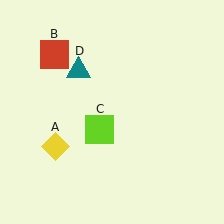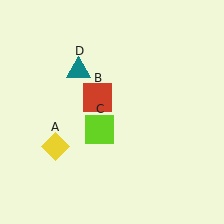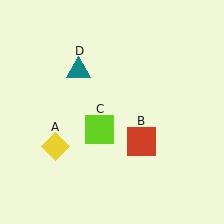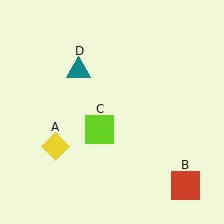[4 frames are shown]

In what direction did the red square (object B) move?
The red square (object B) moved down and to the right.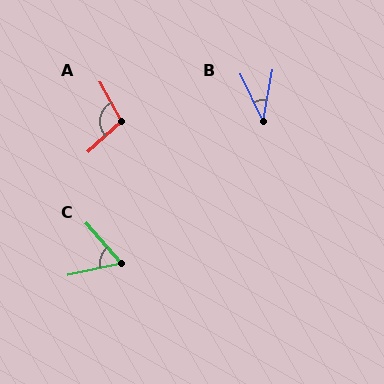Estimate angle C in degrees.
Approximately 61 degrees.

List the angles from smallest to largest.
B (35°), C (61°), A (104°).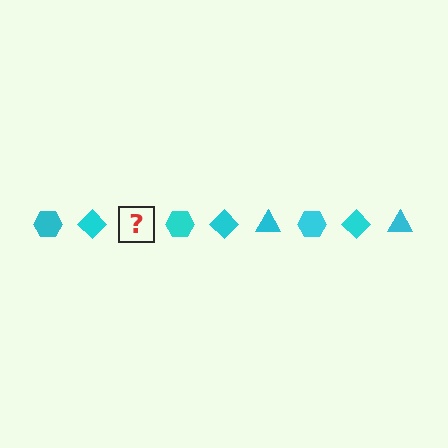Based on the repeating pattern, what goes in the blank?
The blank should be a cyan triangle.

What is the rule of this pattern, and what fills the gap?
The rule is that the pattern cycles through hexagon, diamond, triangle shapes in cyan. The gap should be filled with a cyan triangle.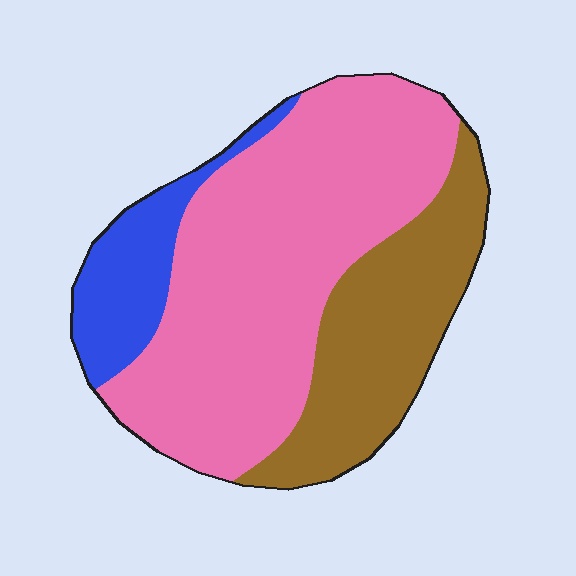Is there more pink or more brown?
Pink.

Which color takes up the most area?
Pink, at roughly 60%.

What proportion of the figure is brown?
Brown covers about 30% of the figure.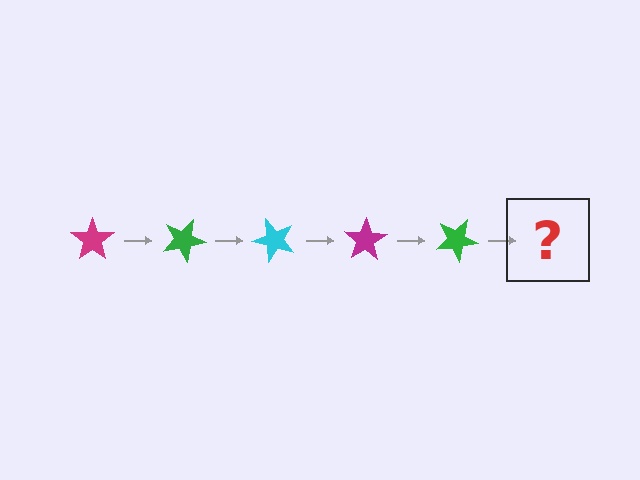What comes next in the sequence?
The next element should be a cyan star, rotated 125 degrees from the start.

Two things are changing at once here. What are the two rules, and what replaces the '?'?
The two rules are that it rotates 25 degrees each step and the color cycles through magenta, green, and cyan. The '?' should be a cyan star, rotated 125 degrees from the start.